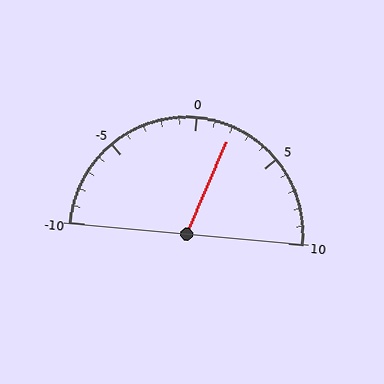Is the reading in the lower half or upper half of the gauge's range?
The reading is in the upper half of the range (-10 to 10).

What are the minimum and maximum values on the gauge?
The gauge ranges from -10 to 10.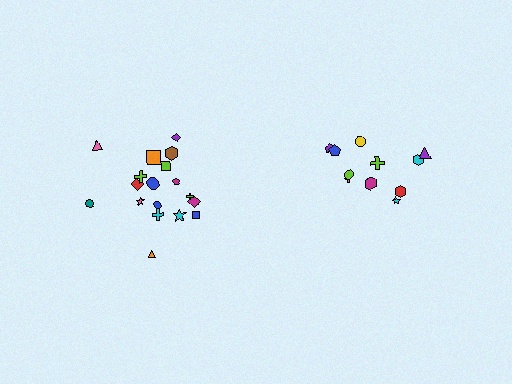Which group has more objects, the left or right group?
The left group.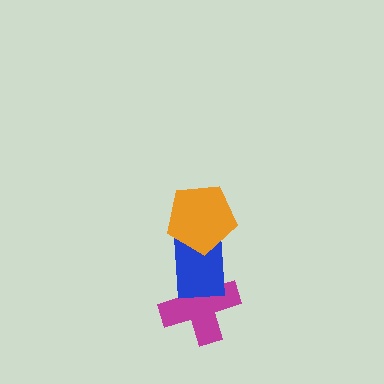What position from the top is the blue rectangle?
The blue rectangle is 2nd from the top.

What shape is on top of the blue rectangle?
The orange pentagon is on top of the blue rectangle.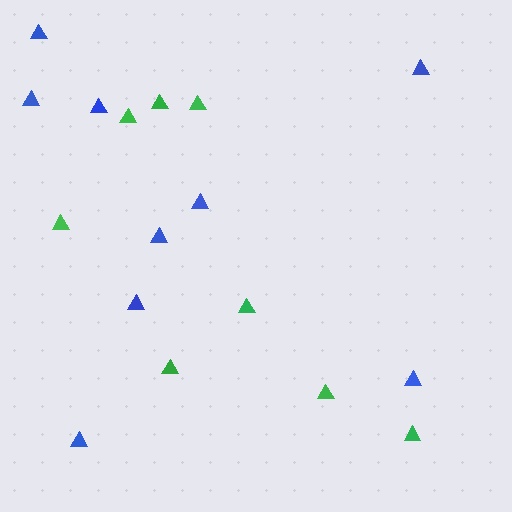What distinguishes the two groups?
There are 2 groups: one group of blue triangles (9) and one group of green triangles (8).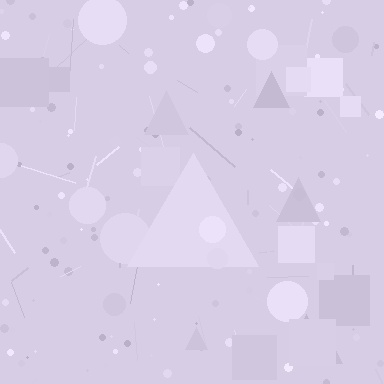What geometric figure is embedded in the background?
A triangle is embedded in the background.